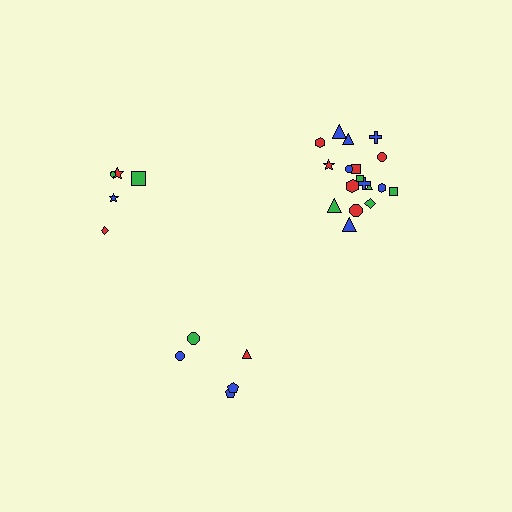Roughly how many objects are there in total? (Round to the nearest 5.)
Roughly 30 objects in total.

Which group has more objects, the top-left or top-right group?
The top-right group.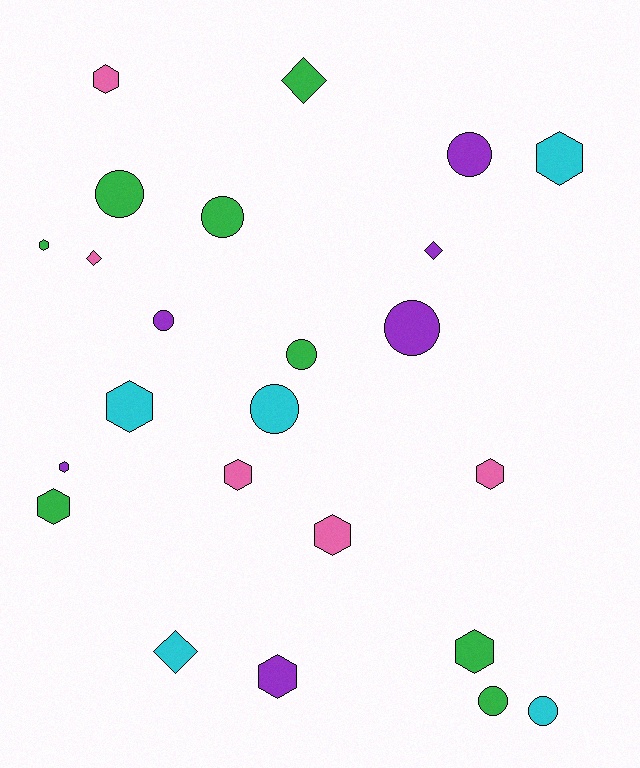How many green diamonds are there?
There is 1 green diamond.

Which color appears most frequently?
Green, with 8 objects.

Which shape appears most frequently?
Hexagon, with 11 objects.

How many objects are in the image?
There are 24 objects.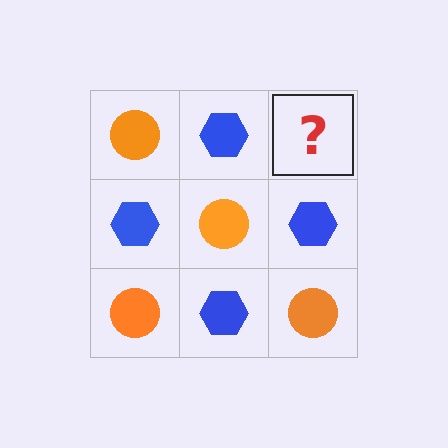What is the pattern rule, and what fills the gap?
The rule is that it alternates orange circle and blue hexagon in a checkerboard pattern. The gap should be filled with an orange circle.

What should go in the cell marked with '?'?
The missing cell should contain an orange circle.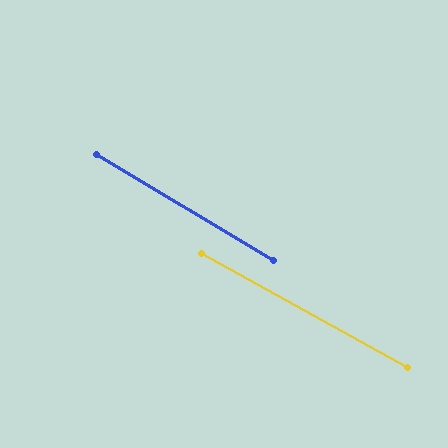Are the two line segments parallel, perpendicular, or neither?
Parallel — their directions differ by only 1.9°.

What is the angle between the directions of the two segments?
Approximately 2 degrees.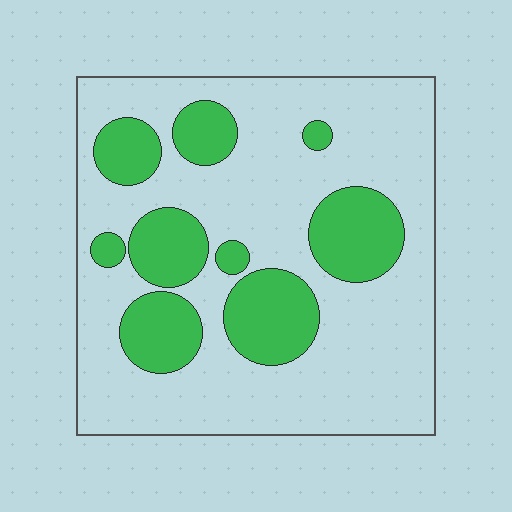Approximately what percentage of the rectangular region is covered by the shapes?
Approximately 25%.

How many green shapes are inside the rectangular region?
9.